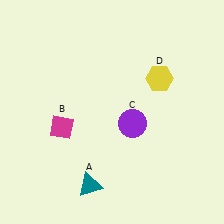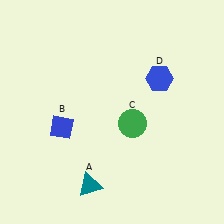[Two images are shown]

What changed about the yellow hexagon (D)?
In Image 1, D is yellow. In Image 2, it changed to blue.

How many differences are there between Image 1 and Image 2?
There are 3 differences between the two images.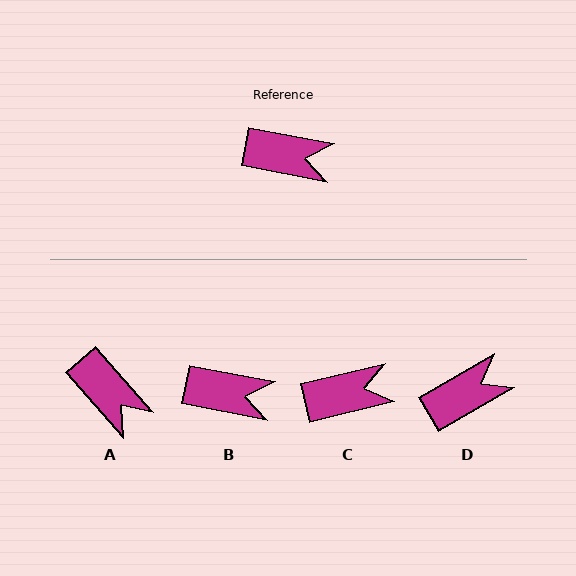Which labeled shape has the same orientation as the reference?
B.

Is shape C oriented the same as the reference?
No, it is off by about 25 degrees.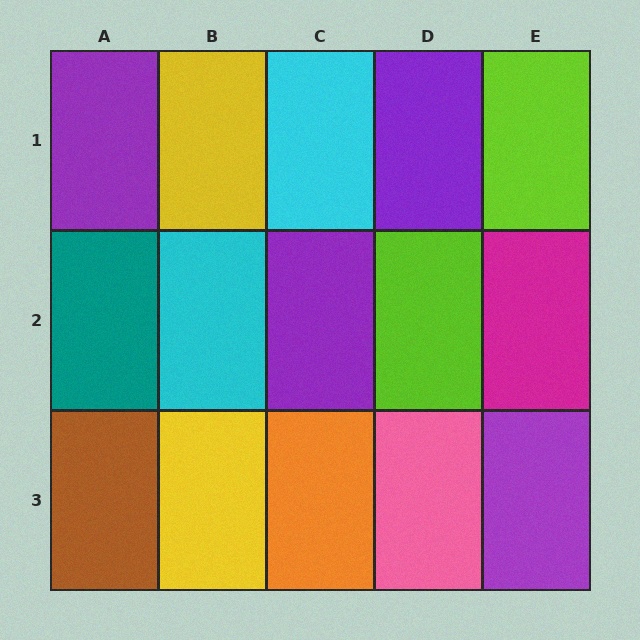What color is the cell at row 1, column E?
Lime.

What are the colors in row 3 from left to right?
Brown, yellow, orange, pink, purple.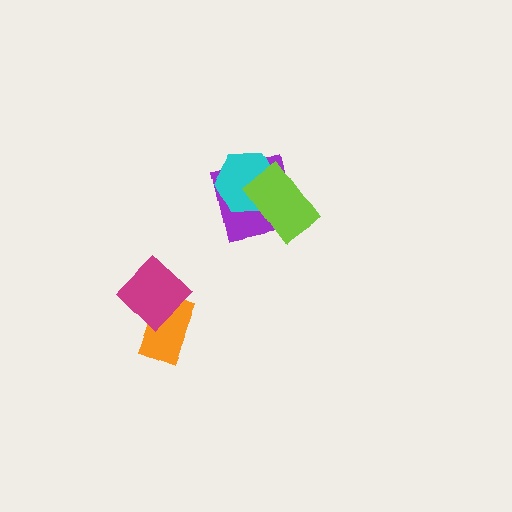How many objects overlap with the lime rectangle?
2 objects overlap with the lime rectangle.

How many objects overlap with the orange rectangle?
1 object overlaps with the orange rectangle.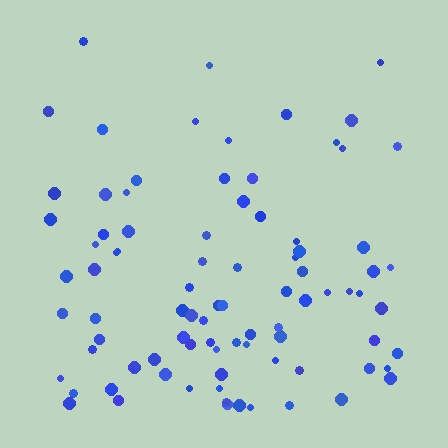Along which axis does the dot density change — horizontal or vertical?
Vertical.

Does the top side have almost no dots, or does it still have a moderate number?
Still a moderate number, just noticeably fewer than the bottom.